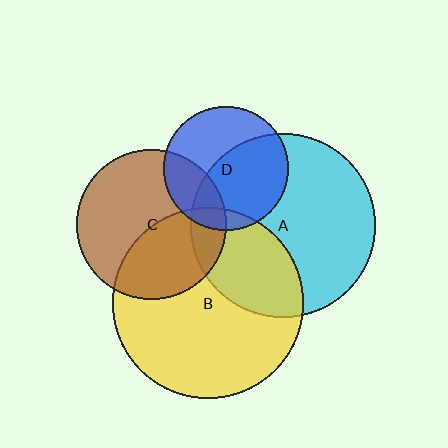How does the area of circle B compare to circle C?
Approximately 1.6 times.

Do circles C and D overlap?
Yes.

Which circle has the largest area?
Circle B (yellow).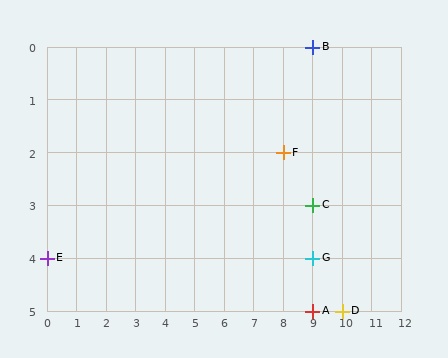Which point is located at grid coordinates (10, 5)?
Point D is at (10, 5).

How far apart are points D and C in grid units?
Points D and C are 1 column and 2 rows apart (about 2.2 grid units diagonally).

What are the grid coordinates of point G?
Point G is at grid coordinates (9, 4).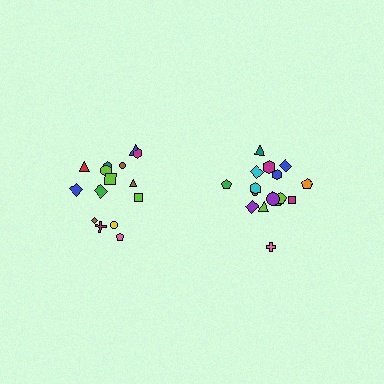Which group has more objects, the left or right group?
The right group.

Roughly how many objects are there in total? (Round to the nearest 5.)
Roughly 35 objects in total.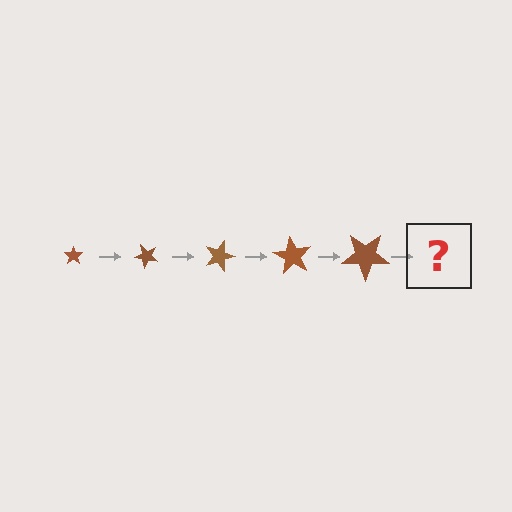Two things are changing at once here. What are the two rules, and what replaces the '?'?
The two rules are that the star grows larger each step and it rotates 45 degrees each step. The '?' should be a star, larger than the previous one and rotated 225 degrees from the start.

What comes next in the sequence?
The next element should be a star, larger than the previous one and rotated 225 degrees from the start.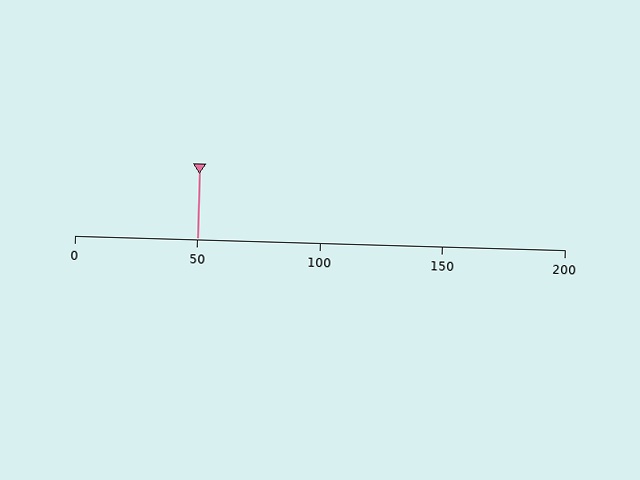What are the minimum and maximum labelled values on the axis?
The axis runs from 0 to 200.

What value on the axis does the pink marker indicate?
The marker indicates approximately 50.